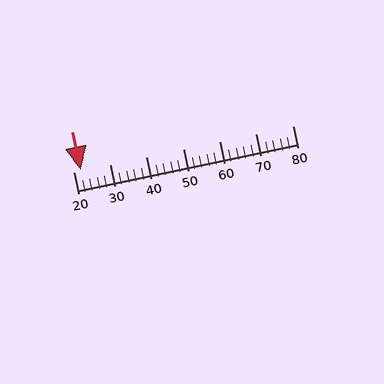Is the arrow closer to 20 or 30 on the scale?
The arrow is closer to 20.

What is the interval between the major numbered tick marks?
The major tick marks are spaced 10 units apart.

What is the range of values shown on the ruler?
The ruler shows values from 20 to 80.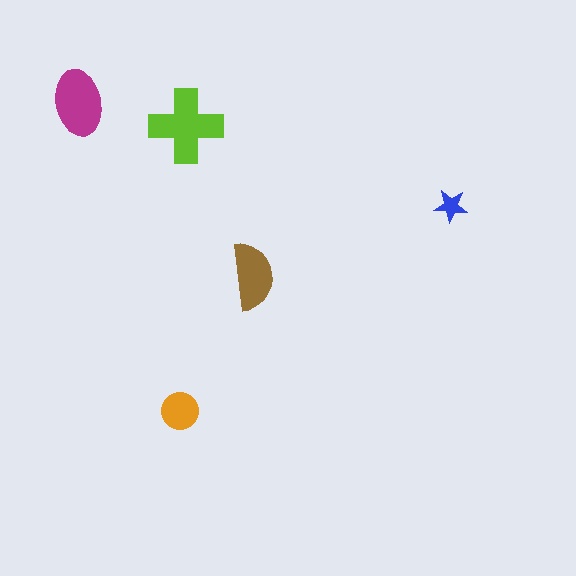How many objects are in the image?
There are 5 objects in the image.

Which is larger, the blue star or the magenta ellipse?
The magenta ellipse.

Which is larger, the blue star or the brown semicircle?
The brown semicircle.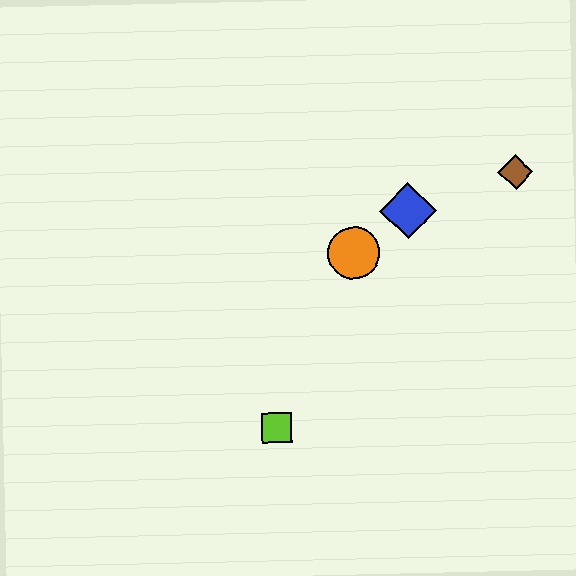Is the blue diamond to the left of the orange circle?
No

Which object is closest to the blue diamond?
The orange circle is closest to the blue diamond.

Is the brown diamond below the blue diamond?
No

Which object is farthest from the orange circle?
The lime square is farthest from the orange circle.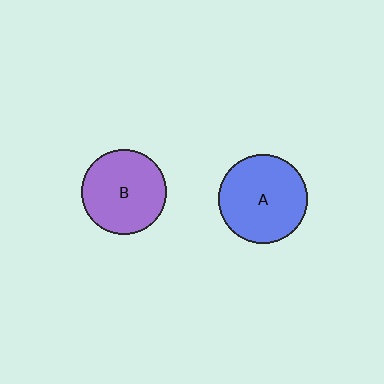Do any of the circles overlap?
No, none of the circles overlap.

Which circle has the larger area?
Circle A (blue).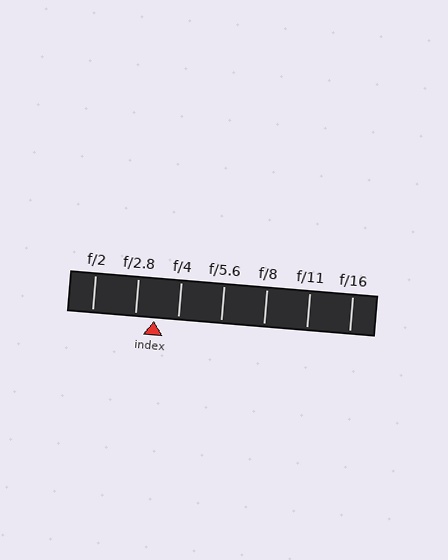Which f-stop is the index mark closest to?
The index mark is closest to f/2.8.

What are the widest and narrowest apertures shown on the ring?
The widest aperture shown is f/2 and the narrowest is f/16.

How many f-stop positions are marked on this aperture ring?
There are 7 f-stop positions marked.